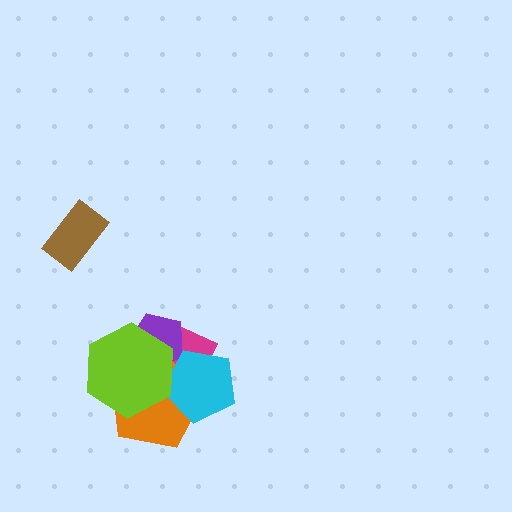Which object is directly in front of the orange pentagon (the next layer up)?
The cyan pentagon is directly in front of the orange pentagon.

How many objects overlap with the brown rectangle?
0 objects overlap with the brown rectangle.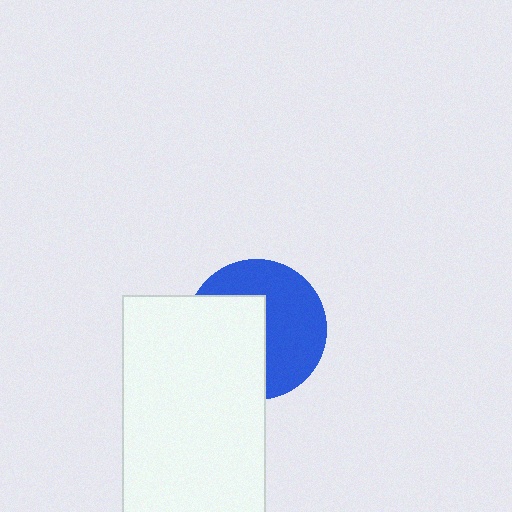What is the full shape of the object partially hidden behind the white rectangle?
The partially hidden object is a blue circle.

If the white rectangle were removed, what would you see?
You would see the complete blue circle.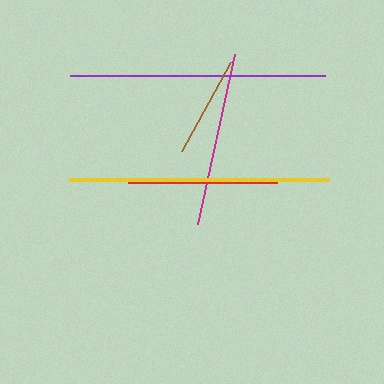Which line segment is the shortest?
The brown line is the shortest at approximately 101 pixels.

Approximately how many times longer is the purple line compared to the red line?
The purple line is approximately 1.7 times the length of the red line.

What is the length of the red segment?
The red segment is approximately 149 pixels long.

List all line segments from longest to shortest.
From longest to shortest: yellow, purple, magenta, red, brown.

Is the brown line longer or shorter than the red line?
The red line is longer than the brown line.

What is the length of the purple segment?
The purple segment is approximately 255 pixels long.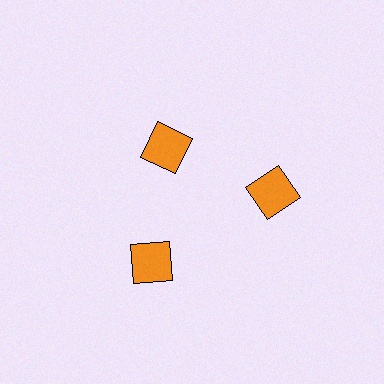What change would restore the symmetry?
The symmetry would be restored by moving it outward, back onto the ring so that all 3 squares sit at equal angles and equal distance from the center.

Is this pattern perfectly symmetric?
No. The 3 orange squares are arranged in a ring, but one element near the 11 o'clock position is pulled inward toward the center, breaking the 3-fold rotational symmetry.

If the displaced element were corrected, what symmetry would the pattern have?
It would have 3-fold rotational symmetry — the pattern would map onto itself every 120 degrees.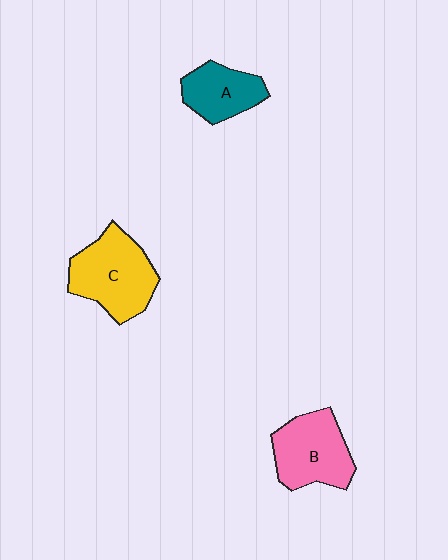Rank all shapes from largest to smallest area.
From largest to smallest: C (yellow), B (pink), A (teal).